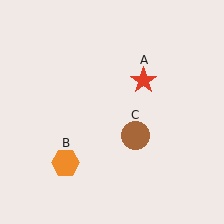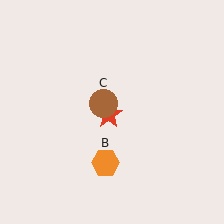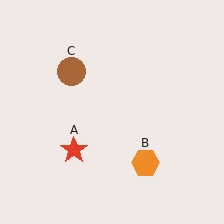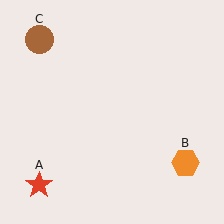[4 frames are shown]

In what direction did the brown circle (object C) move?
The brown circle (object C) moved up and to the left.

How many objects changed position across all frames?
3 objects changed position: red star (object A), orange hexagon (object B), brown circle (object C).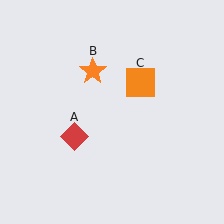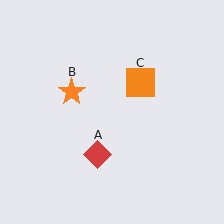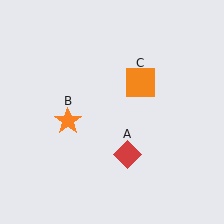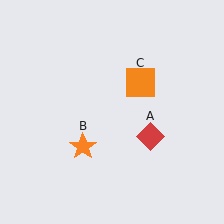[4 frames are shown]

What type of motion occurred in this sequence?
The red diamond (object A), orange star (object B) rotated counterclockwise around the center of the scene.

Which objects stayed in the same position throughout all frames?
Orange square (object C) remained stationary.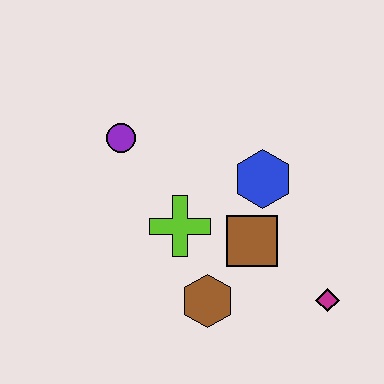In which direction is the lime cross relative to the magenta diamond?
The lime cross is to the left of the magenta diamond.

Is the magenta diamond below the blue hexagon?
Yes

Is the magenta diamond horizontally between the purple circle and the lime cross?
No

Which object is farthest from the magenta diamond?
The purple circle is farthest from the magenta diamond.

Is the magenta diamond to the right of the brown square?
Yes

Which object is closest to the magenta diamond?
The brown square is closest to the magenta diamond.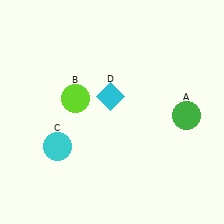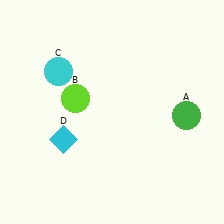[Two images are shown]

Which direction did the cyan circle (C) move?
The cyan circle (C) moved up.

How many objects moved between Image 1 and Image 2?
2 objects moved between the two images.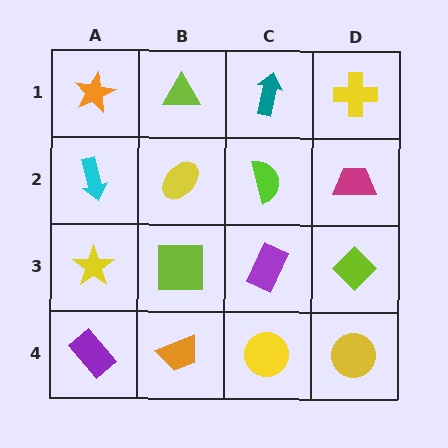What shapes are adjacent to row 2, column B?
A lime triangle (row 1, column B), a lime square (row 3, column B), a cyan arrow (row 2, column A), a lime semicircle (row 2, column C).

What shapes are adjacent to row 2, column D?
A yellow cross (row 1, column D), a lime diamond (row 3, column D), a lime semicircle (row 2, column C).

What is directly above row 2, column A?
An orange star.